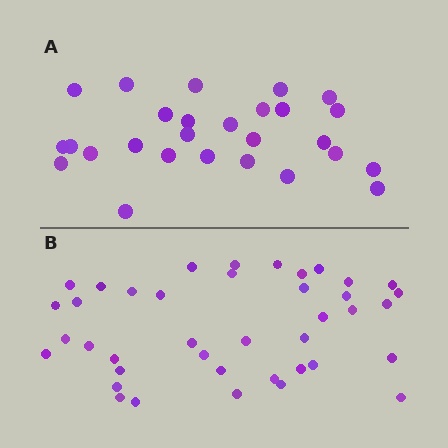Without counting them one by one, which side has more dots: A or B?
Region B (the bottom region) has more dots.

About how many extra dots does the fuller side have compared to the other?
Region B has approximately 15 more dots than region A.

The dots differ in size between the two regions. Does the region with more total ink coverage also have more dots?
No. Region A has more total ink coverage because its dots are larger, but region B actually contains more individual dots. Total area can be misleading — the number of items is what matters here.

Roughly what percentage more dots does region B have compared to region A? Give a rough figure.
About 50% more.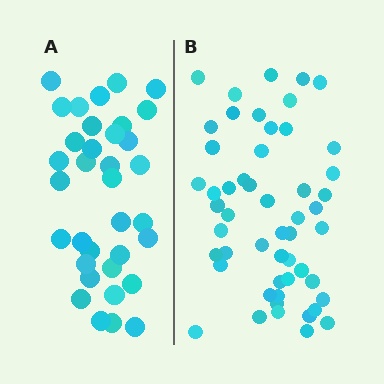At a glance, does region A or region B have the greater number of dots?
Region B (the right region) has more dots.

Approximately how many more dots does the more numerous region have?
Region B has approximately 15 more dots than region A.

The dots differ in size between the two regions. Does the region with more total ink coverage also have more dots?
No. Region A has more total ink coverage because its dots are larger, but region B actually contains more individual dots. Total area can be misleading — the number of items is what matters here.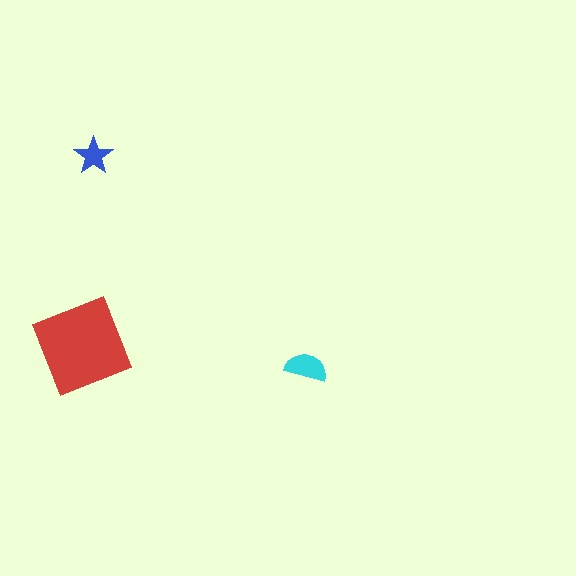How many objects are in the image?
There are 3 objects in the image.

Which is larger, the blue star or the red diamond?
The red diamond.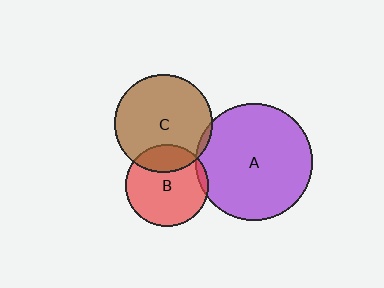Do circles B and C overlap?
Yes.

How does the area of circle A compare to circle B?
Approximately 2.0 times.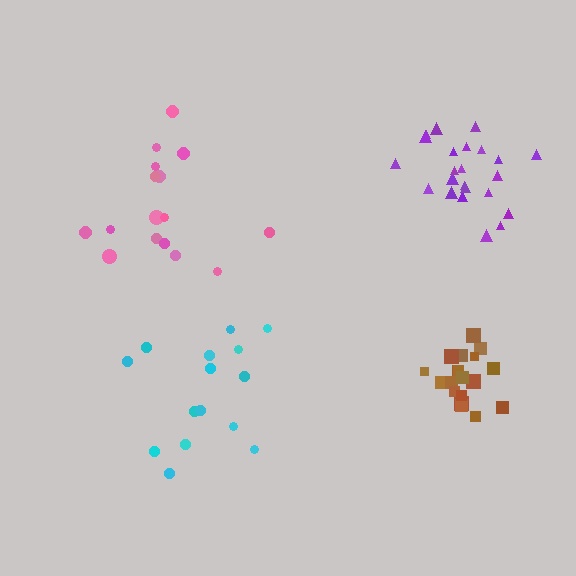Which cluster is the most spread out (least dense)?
Pink.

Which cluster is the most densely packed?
Brown.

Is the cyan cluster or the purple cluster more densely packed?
Purple.